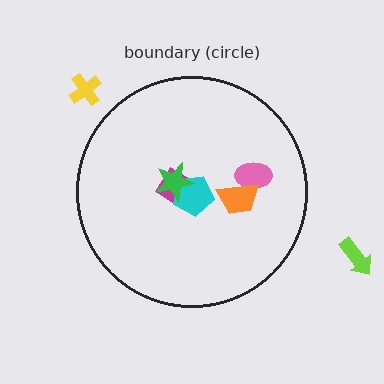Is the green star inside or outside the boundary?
Inside.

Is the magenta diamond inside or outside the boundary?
Inside.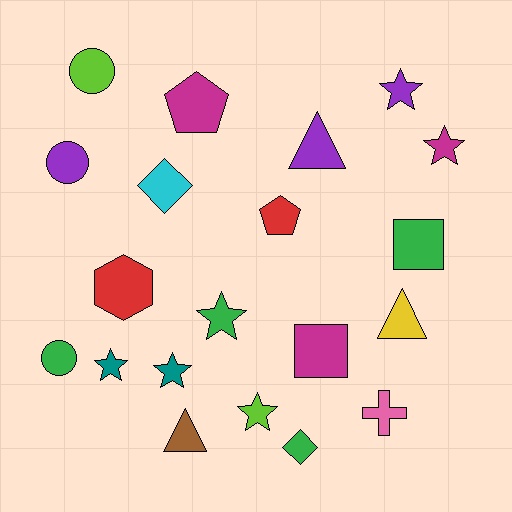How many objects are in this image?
There are 20 objects.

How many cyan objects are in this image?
There is 1 cyan object.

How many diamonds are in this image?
There are 2 diamonds.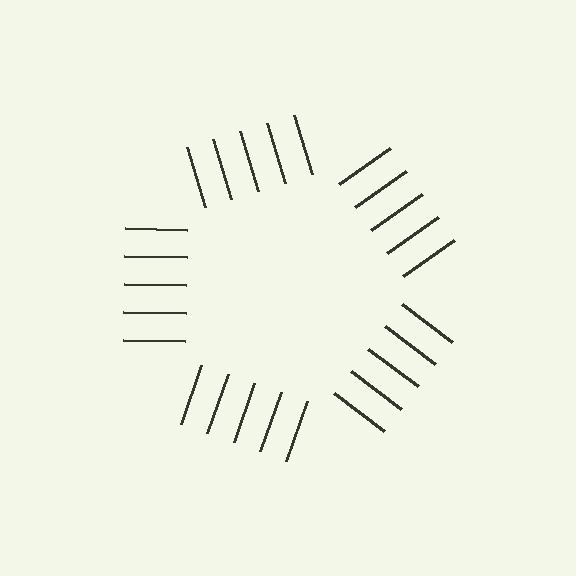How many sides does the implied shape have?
5 sides — the line-ends trace a pentagon.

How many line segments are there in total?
25 — 5 along each of the 5 edges.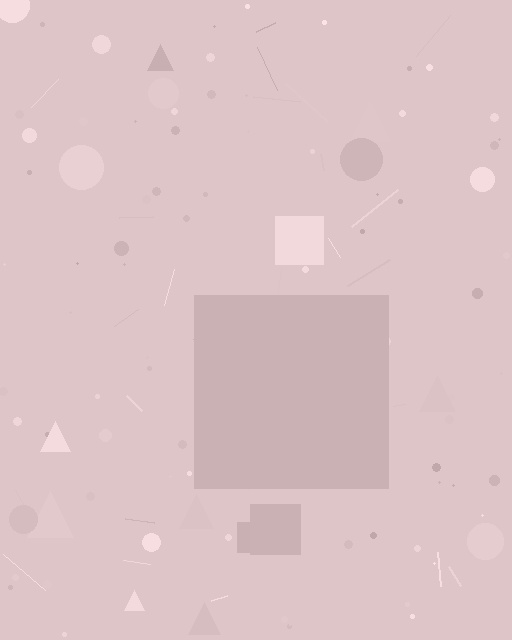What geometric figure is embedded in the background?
A square is embedded in the background.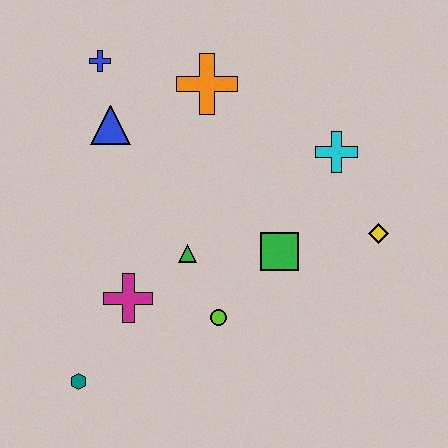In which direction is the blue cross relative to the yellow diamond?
The blue cross is to the left of the yellow diamond.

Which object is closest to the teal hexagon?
The magenta cross is closest to the teal hexagon.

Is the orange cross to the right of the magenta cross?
Yes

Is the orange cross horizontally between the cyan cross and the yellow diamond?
No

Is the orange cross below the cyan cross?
No